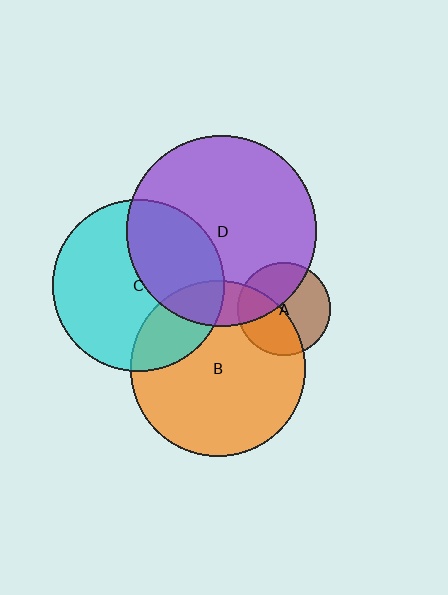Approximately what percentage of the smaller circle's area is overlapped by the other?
Approximately 40%.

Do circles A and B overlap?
Yes.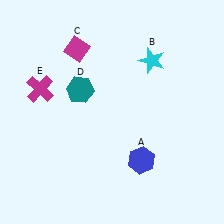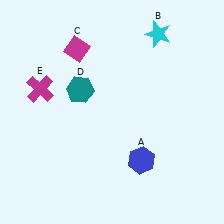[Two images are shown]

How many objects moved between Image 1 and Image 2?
1 object moved between the two images.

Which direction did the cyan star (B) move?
The cyan star (B) moved up.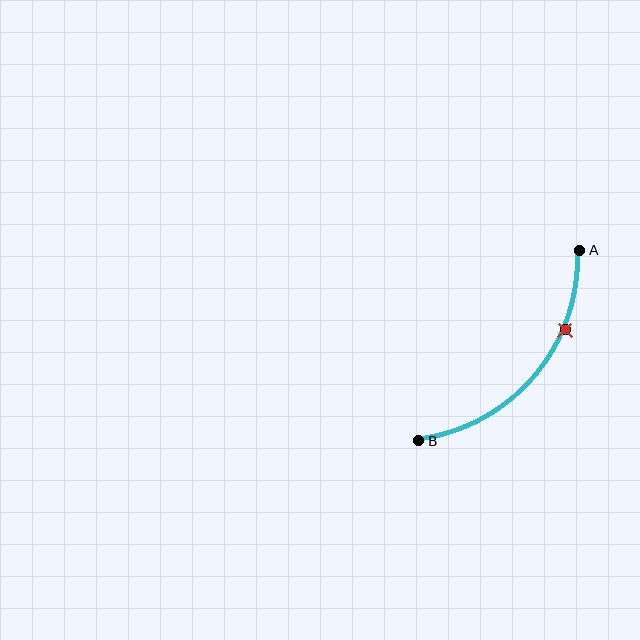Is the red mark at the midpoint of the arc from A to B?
No. The red mark lies on the arc but is closer to endpoint A. The arc midpoint would be at the point on the curve equidistant along the arc from both A and B.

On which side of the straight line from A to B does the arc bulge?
The arc bulges below and to the right of the straight line connecting A and B.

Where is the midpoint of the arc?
The arc midpoint is the point on the curve farthest from the straight line joining A and B. It sits below and to the right of that line.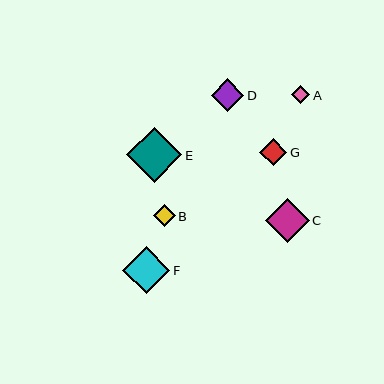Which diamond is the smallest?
Diamond A is the smallest with a size of approximately 18 pixels.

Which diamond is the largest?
Diamond E is the largest with a size of approximately 55 pixels.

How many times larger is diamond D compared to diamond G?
Diamond D is approximately 1.2 times the size of diamond G.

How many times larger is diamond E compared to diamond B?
Diamond E is approximately 2.5 times the size of diamond B.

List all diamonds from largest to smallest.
From largest to smallest: E, F, C, D, G, B, A.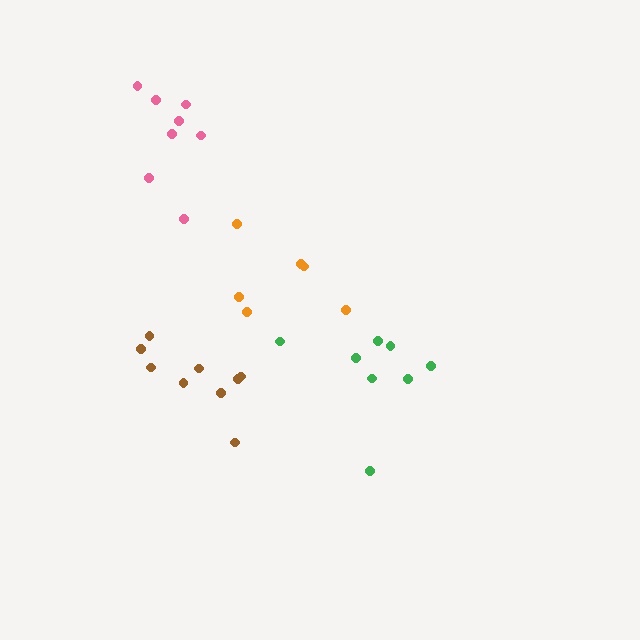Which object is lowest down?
The green cluster is bottommost.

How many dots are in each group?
Group 1: 9 dots, Group 2: 6 dots, Group 3: 8 dots, Group 4: 8 dots (31 total).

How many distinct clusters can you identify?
There are 4 distinct clusters.